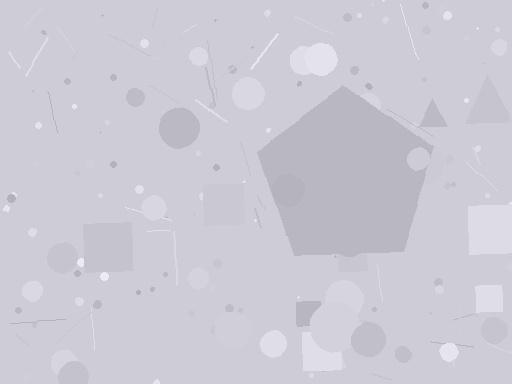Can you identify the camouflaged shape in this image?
The camouflaged shape is a pentagon.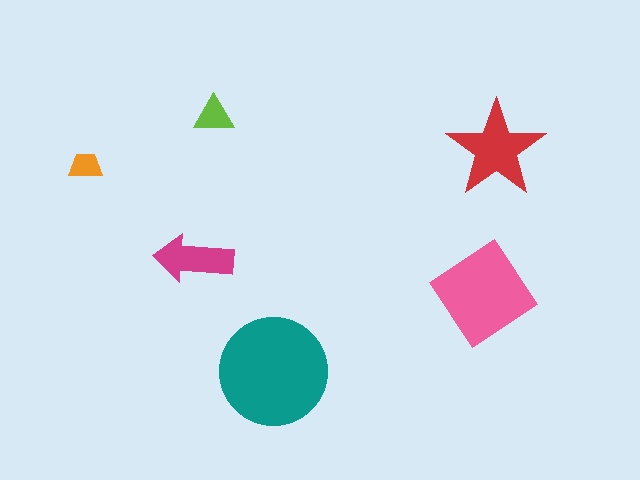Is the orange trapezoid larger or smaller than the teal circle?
Smaller.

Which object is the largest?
The teal circle.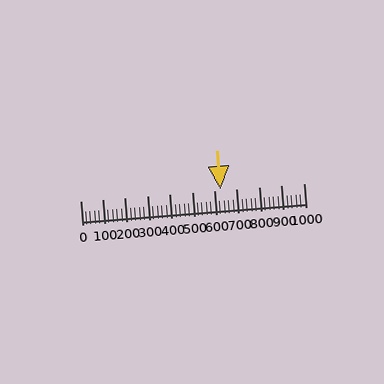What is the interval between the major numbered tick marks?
The major tick marks are spaced 100 units apart.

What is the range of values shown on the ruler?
The ruler shows values from 0 to 1000.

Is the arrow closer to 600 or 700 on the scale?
The arrow is closer to 600.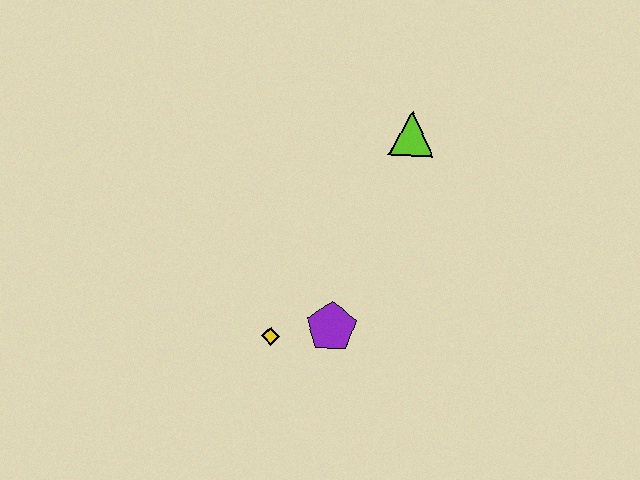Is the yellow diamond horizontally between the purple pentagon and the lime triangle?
No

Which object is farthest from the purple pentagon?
The lime triangle is farthest from the purple pentagon.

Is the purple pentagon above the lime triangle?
No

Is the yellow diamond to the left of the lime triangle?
Yes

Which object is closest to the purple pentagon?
The yellow diamond is closest to the purple pentagon.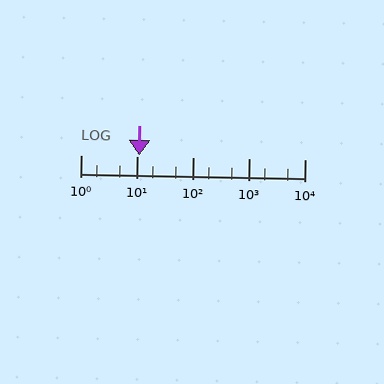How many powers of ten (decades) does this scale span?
The scale spans 4 decades, from 1 to 10000.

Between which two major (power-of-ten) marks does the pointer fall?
The pointer is between 10 and 100.